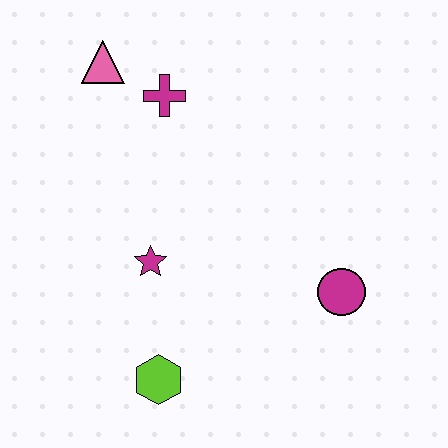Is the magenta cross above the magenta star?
Yes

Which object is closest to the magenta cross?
The pink triangle is closest to the magenta cross.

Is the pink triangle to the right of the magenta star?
No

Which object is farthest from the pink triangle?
The magenta circle is farthest from the pink triangle.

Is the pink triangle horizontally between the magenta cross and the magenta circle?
No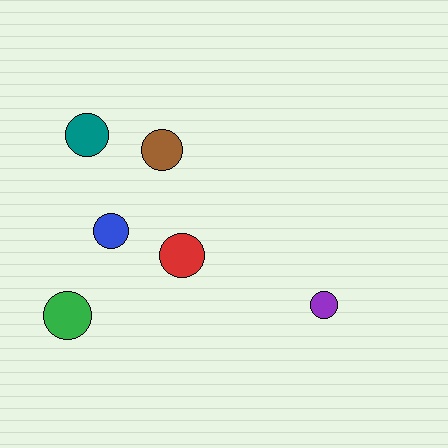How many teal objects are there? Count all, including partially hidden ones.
There is 1 teal object.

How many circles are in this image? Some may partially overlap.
There are 6 circles.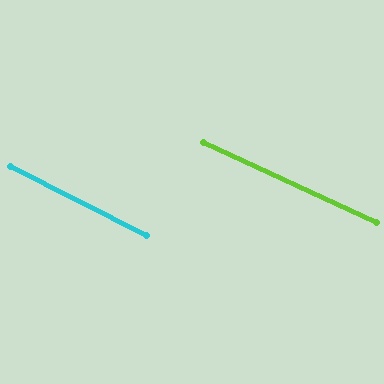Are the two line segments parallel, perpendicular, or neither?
Parallel — their directions differ by only 1.7°.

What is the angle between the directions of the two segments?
Approximately 2 degrees.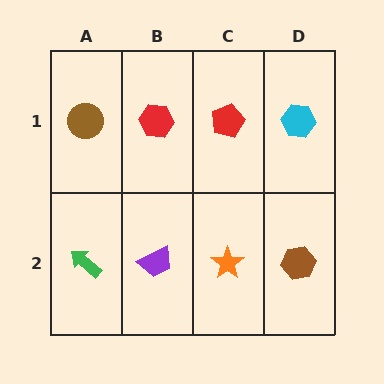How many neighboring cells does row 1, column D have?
2.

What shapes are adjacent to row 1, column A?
A green arrow (row 2, column A), a red hexagon (row 1, column B).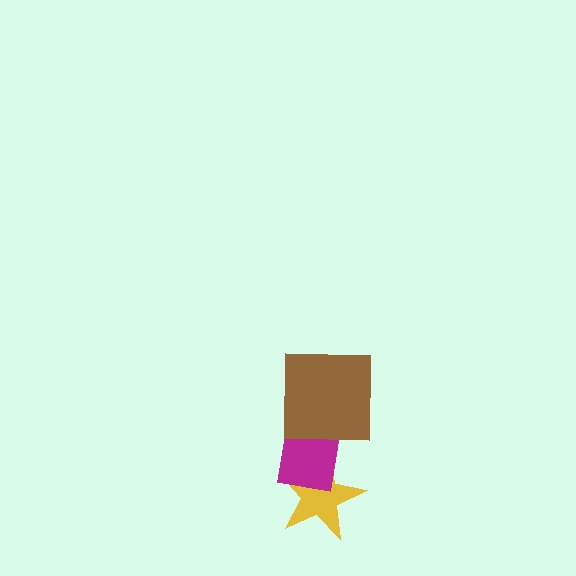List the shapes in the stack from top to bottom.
From top to bottom: the brown square, the magenta rectangle, the yellow star.